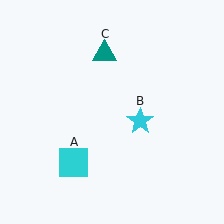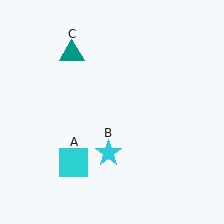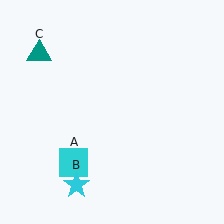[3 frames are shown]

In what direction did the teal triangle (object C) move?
The teal triangle (object C) moved left.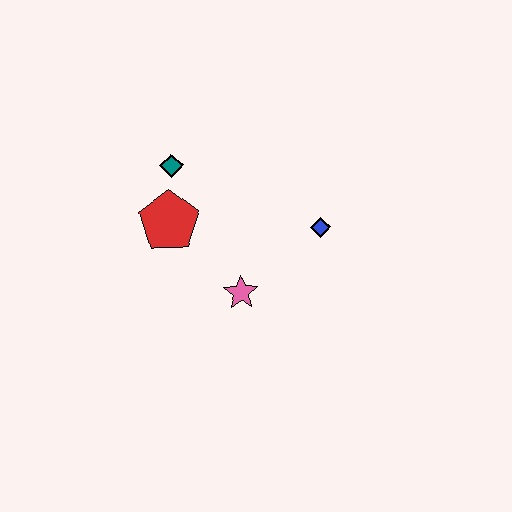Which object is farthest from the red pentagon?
The blue diamond is farthest from the red pentagon.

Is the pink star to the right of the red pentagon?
Yes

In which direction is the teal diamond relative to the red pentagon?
The teal diamond is above the red pentagon.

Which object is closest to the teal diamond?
The red pentagon is closest to the teal diamond.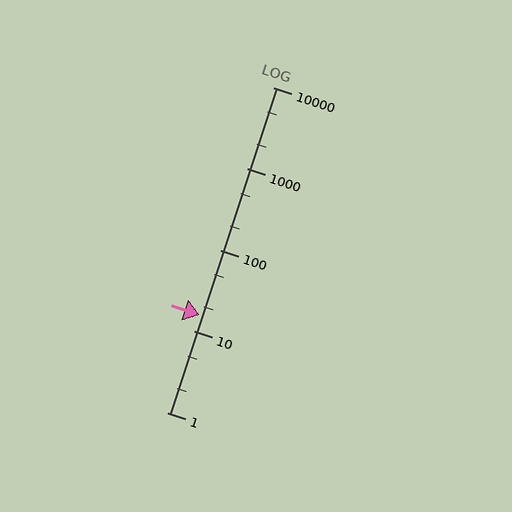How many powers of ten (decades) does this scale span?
The scale spans 4 decades, from 1 to 10000.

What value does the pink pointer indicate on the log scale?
The pointer indicates approximately 16.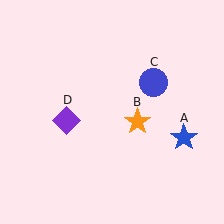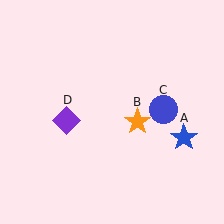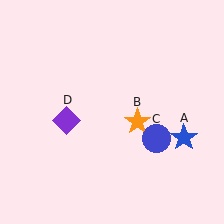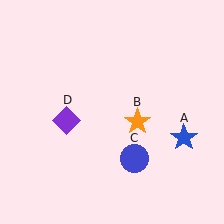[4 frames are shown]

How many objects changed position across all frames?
1 object changed position: blue circle (object C).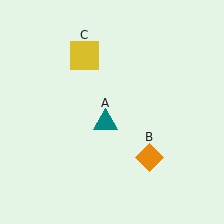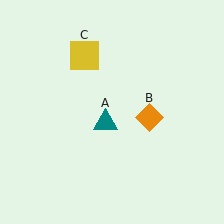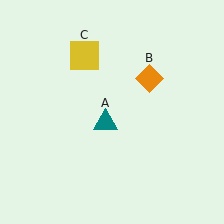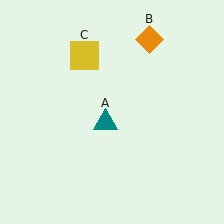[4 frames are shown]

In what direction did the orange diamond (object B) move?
The orange diamond (object B) moved up.